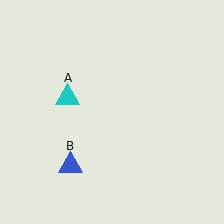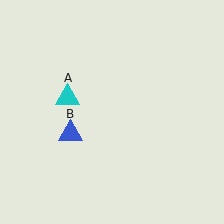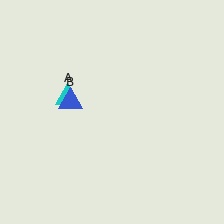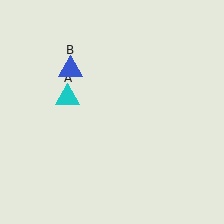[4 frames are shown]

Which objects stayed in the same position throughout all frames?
Cyan triangle (object A) remained stationary.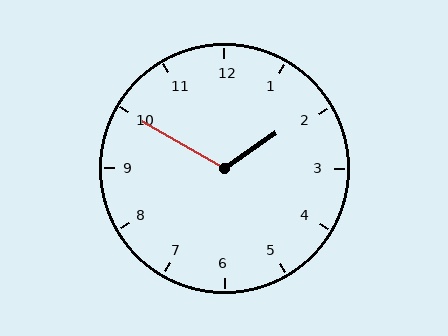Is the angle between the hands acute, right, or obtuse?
It is obtuse.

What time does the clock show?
1:50.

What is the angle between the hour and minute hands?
Approximately 115 degrees.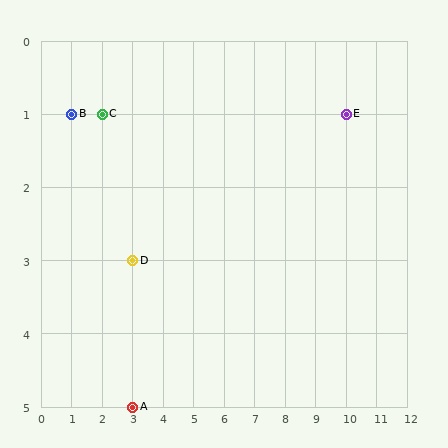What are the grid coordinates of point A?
Point A is at grid coordinates (3, 5).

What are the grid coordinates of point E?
Point E is at grid coordinates (10, 1).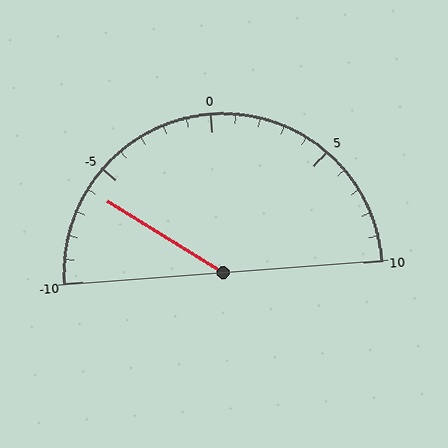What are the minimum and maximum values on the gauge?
The gauge ranges from -10 to 10.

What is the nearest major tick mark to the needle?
The nearest major tick mark is -5.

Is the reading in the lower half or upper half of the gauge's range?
The reading is in the lower half of the range (-10 to 10).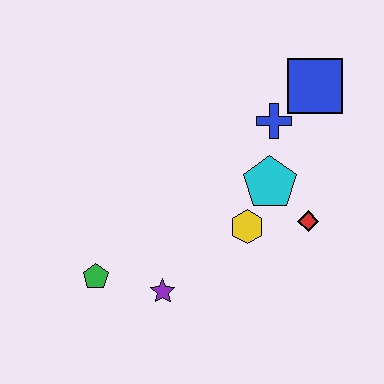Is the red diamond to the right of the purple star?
Yes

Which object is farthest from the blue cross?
The green pentagon is farthest from the blue cross.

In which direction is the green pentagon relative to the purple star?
The green pentagon is to the left of the purple star.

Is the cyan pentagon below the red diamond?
No